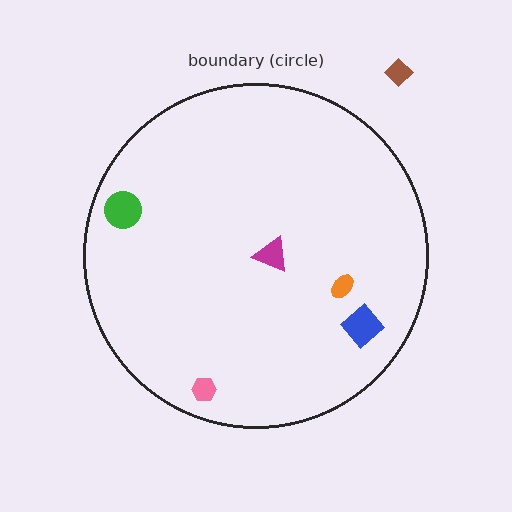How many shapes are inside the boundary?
5 inside, 1 outside.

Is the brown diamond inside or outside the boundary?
Outside.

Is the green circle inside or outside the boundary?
Inside.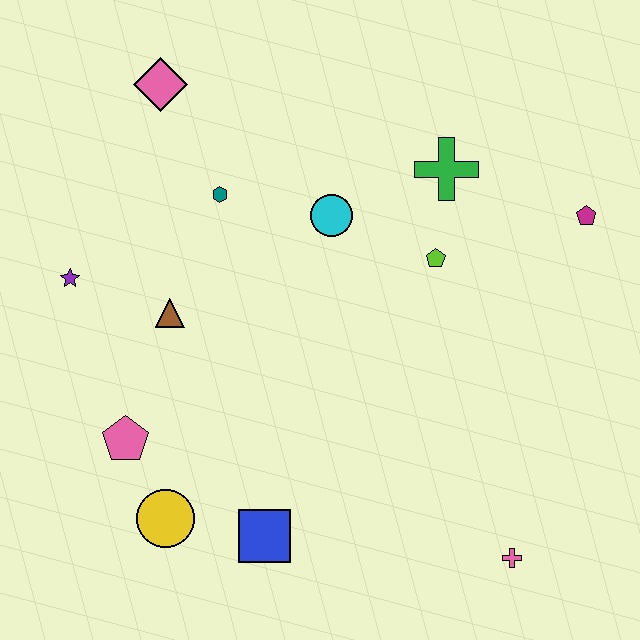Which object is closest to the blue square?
The yellow circle is closest to the blue square.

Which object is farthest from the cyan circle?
The pink cross is farthest from the cyan circle.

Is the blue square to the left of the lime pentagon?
Yes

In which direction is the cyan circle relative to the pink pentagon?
The cyan circle is above the pink pentagon.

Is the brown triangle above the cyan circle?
No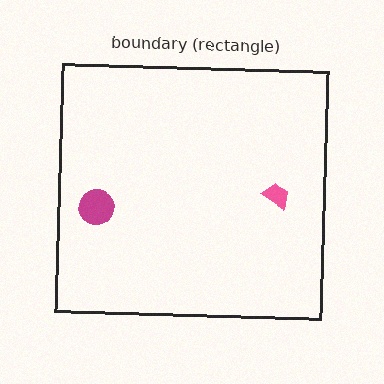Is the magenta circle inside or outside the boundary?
Inside.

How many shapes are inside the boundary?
2 inside, 0 outside.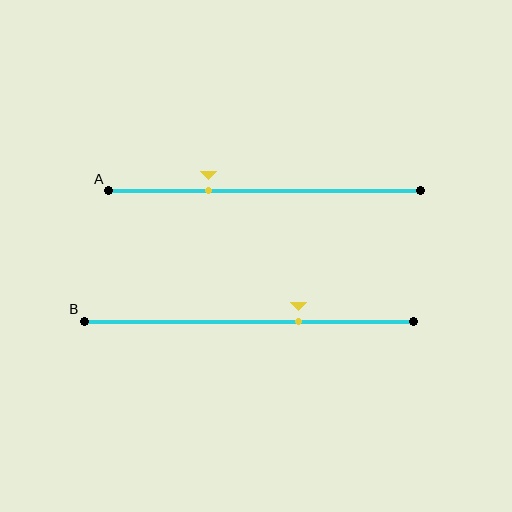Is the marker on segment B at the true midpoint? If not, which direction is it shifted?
No, the marker on segment B is shifted to the right by about 15% of the segment length.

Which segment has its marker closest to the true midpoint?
Segment B has its marker closest to the true midpoint.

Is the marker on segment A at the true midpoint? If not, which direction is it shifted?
No, the marker on segment A is shifted to the left by about 18% of the segment length.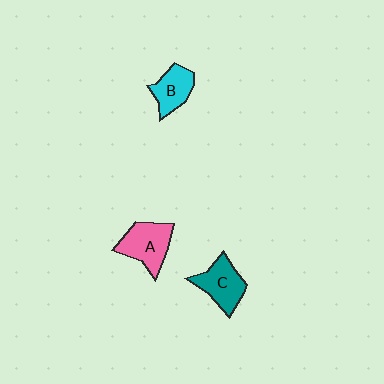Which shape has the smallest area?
Shape B (cyan).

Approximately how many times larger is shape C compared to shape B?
Approximately 1.2 times.